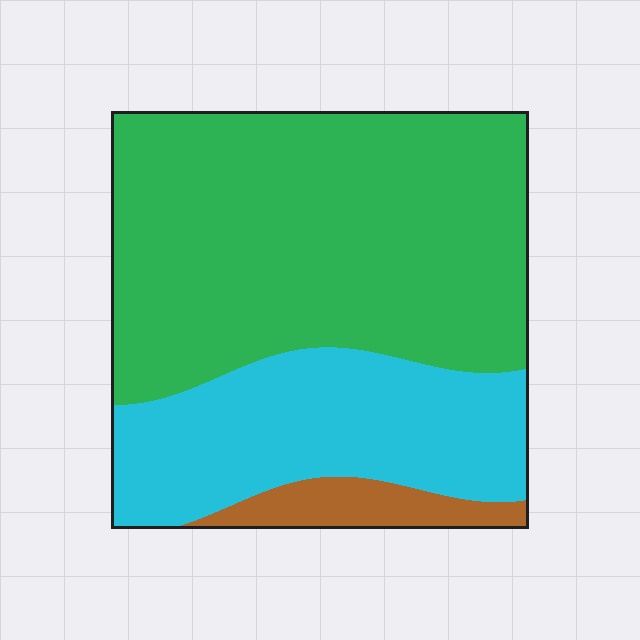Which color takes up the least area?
Brown, at roughly 5%.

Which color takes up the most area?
Green, at roughly 60%.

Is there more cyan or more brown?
Cyan.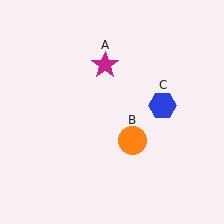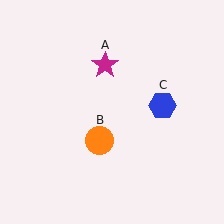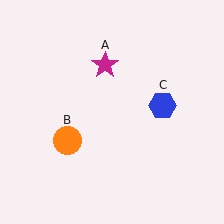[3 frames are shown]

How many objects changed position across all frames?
1 object changed position: orange circle (object B).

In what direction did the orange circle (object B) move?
The orange circle (object B) moved left.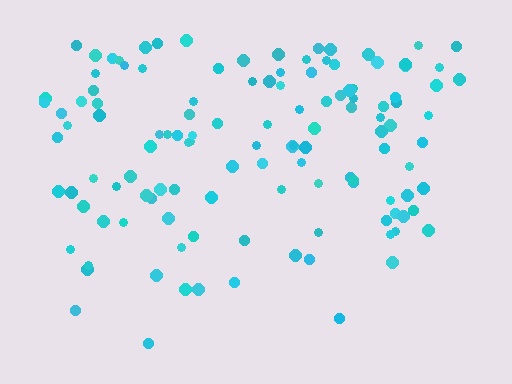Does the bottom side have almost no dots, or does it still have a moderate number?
Still a moderate number, just noticeably fewer than the top.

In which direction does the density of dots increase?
From bottom to top, with the top side densest.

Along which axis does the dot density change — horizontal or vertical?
Vertical.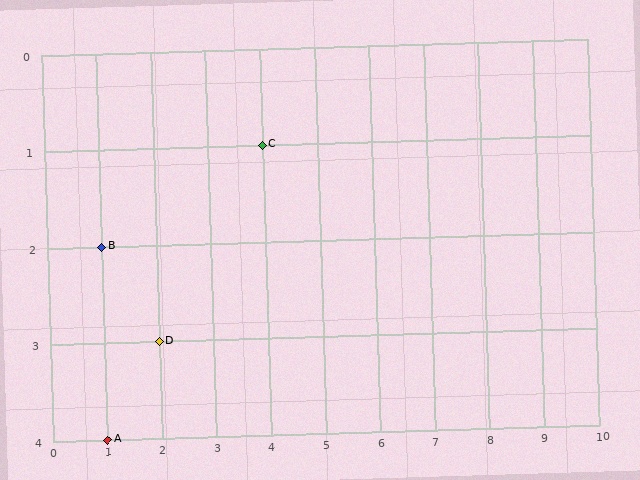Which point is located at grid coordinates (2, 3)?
Point D is at (2, 3).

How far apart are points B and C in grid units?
Points B and C are 3 columns and 1 row apart (about 3.2 grid units diagonally).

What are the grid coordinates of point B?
Point B is at grid coordinates (1, 2).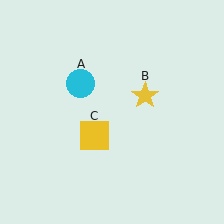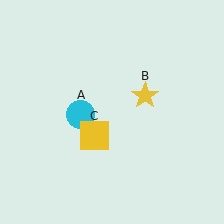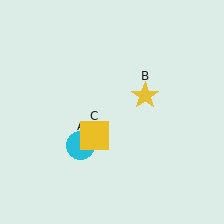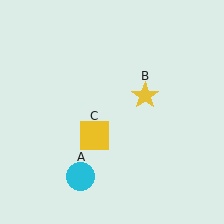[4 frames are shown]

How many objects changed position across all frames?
1 object changed position: cyan circle (object A).